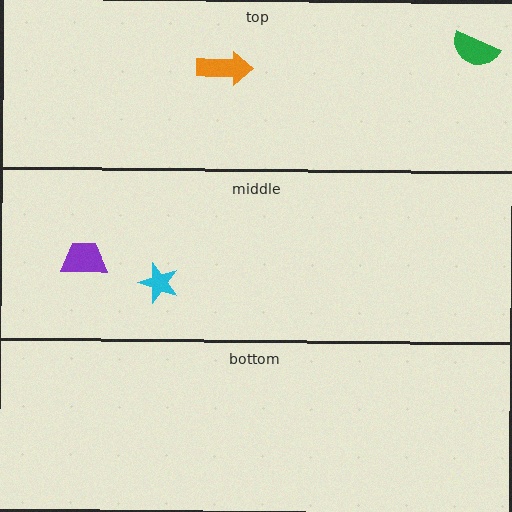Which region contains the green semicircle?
The top region.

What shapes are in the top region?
The orange arrow, the green semicircle.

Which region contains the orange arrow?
The top region.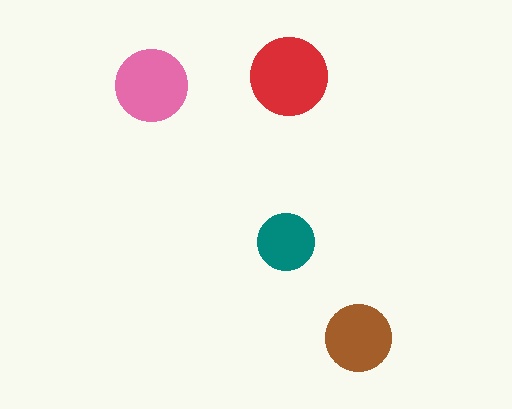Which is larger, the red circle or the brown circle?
The red one.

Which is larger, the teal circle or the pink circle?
The pink one.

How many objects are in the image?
There are 4 objects in the image.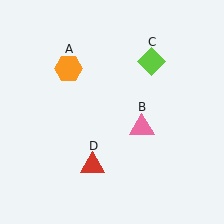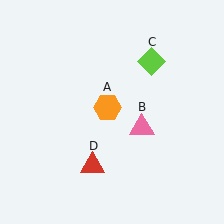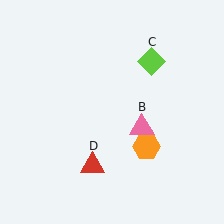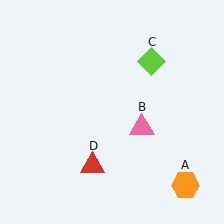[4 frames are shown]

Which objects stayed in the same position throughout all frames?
Pink triangle (object B) and lime diamond (object C) and red triangle (object D) remained stationary.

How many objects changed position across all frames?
1 object changed position: orange hexagon (object A).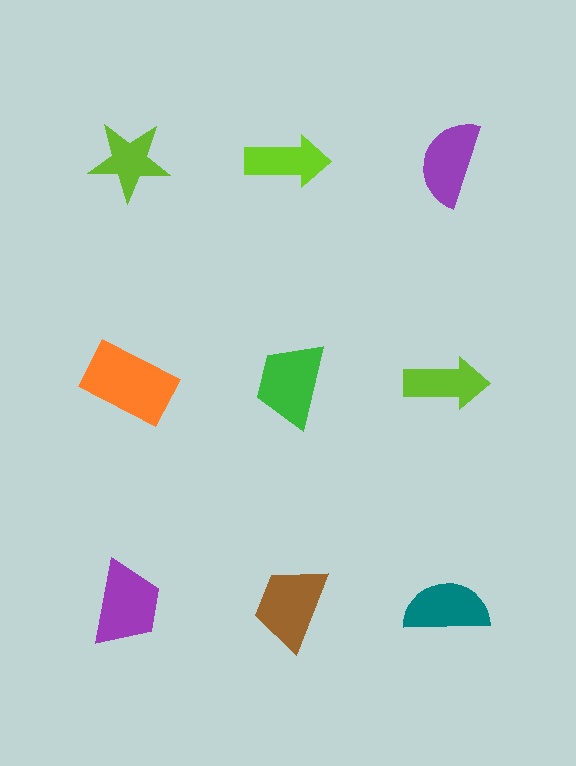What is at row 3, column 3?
A teal semicircle.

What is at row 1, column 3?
A purple semicircle.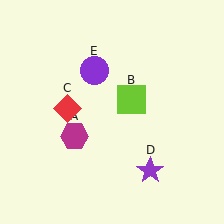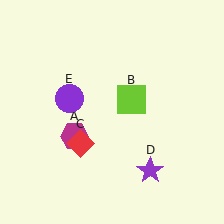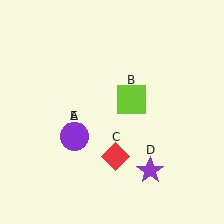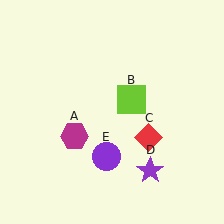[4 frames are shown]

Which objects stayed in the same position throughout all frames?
Magenta hexagon (object A) and lime square (object B) and purple star (object D) remained stationary.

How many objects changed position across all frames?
2 objects changed position: red diamond (object C), purple circle (object E).